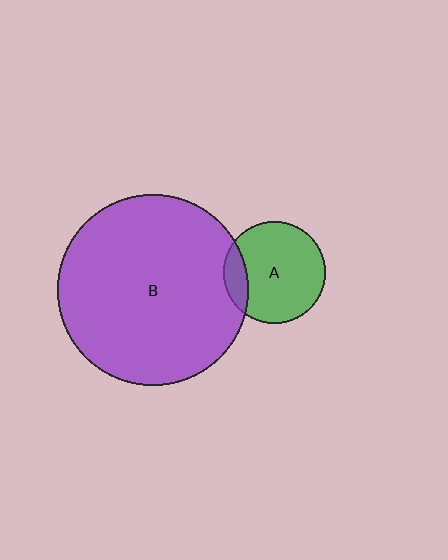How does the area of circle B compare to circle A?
Approximately 3.5 times.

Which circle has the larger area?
Circle B (purple).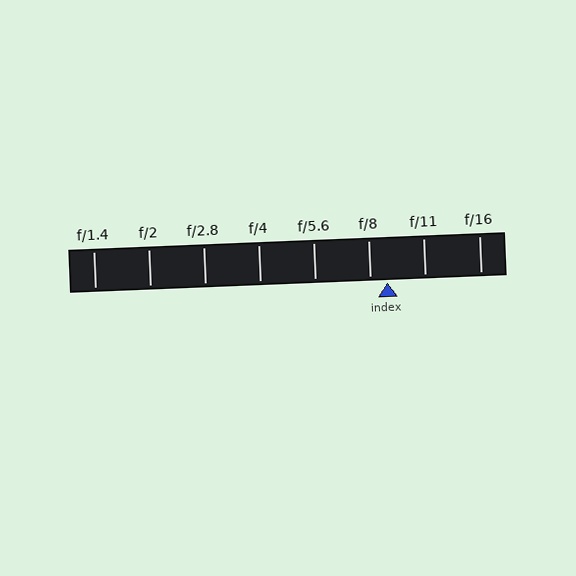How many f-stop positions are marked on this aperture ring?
There are 8 f-stop positions marked.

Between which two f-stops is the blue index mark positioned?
The index mark is between f/8 and f/11.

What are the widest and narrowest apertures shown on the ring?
The widest aperture shown is f/1.4 and the narrowest is f/16.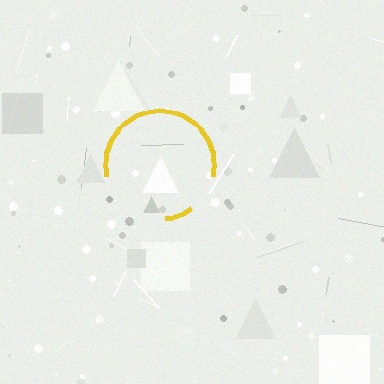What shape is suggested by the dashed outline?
The dashed outline suggests a circle.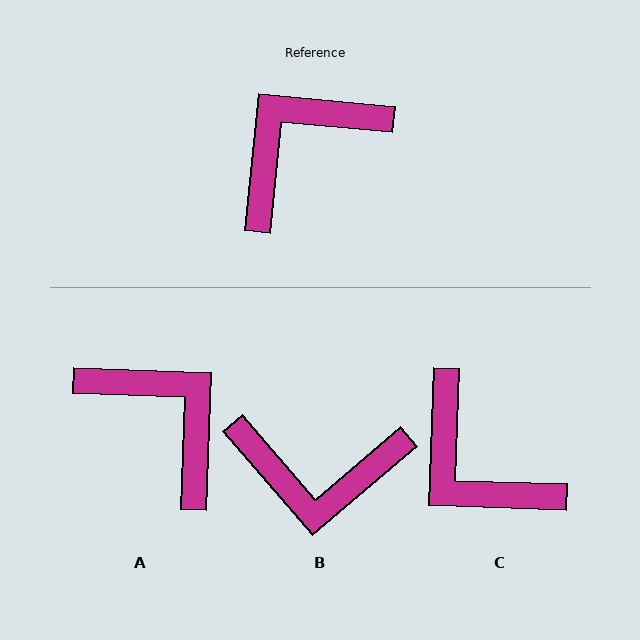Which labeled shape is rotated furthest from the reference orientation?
B, about 136 degrees away.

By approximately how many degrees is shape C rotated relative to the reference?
Approximately 94 degrees counter-clockwise.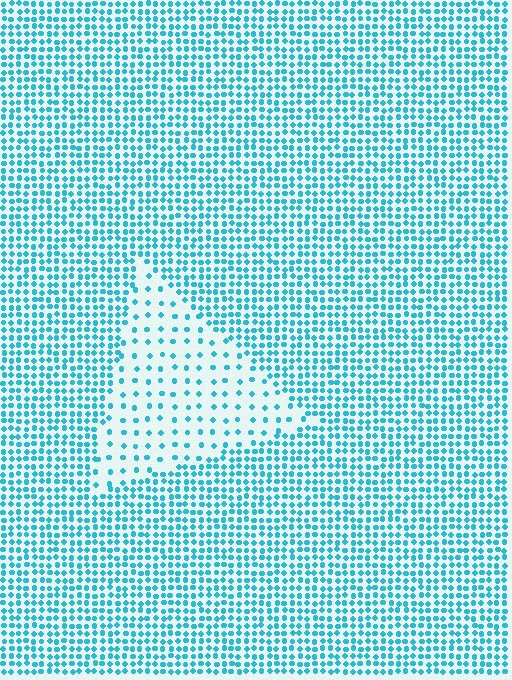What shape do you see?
I see a triangle.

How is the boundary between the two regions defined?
The boundary is defined by a change in element density (approximately 2.9x ratio). All elements are the same color, size, and shape.